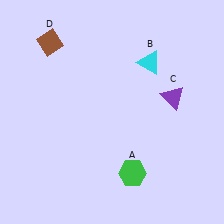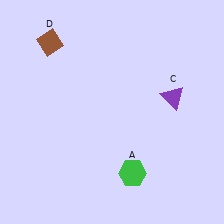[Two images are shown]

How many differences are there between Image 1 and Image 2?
There is 1 difference between the two images.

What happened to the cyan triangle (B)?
The cyan triangle (B) was removed in Image 2. It was in the top-right area of Image 1.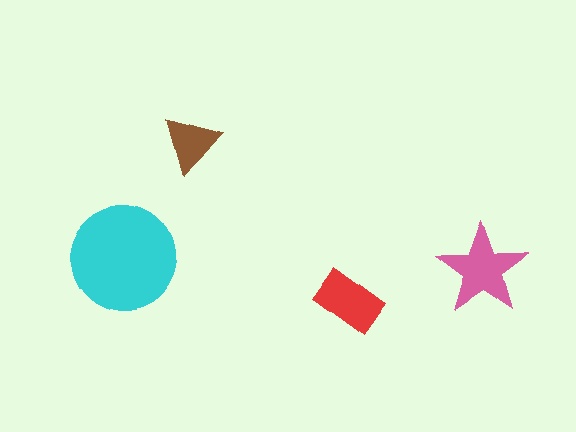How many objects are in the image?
There are 4 objects in the image.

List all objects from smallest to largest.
The brown triangle, the red rectangle, the pink star, the cyan circle.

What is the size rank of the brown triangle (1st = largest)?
4th.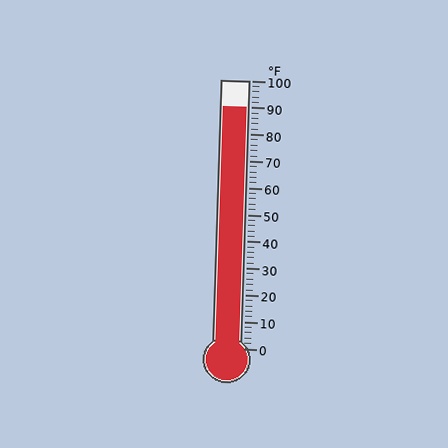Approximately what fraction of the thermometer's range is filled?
The thermometer is filled to approximately 90% of its range.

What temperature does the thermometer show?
The thermometer shows approximately 90°F.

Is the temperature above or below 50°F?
The temperature is above 50°F.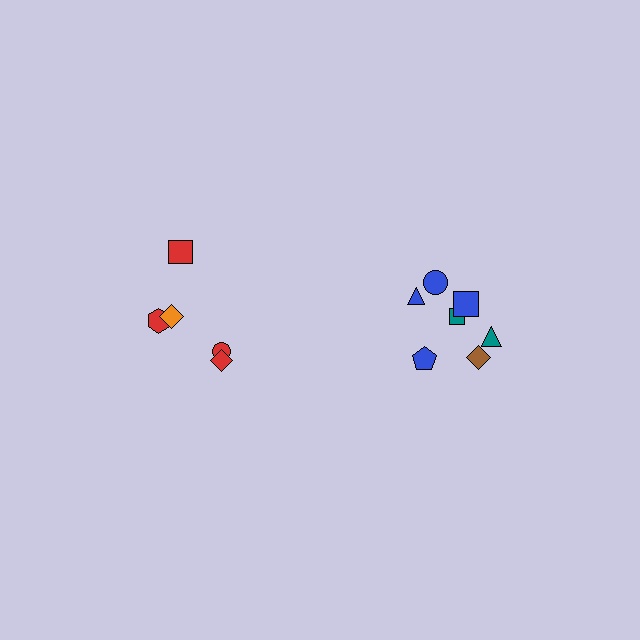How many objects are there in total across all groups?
There are 12 objects.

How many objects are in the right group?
There are 7 objects.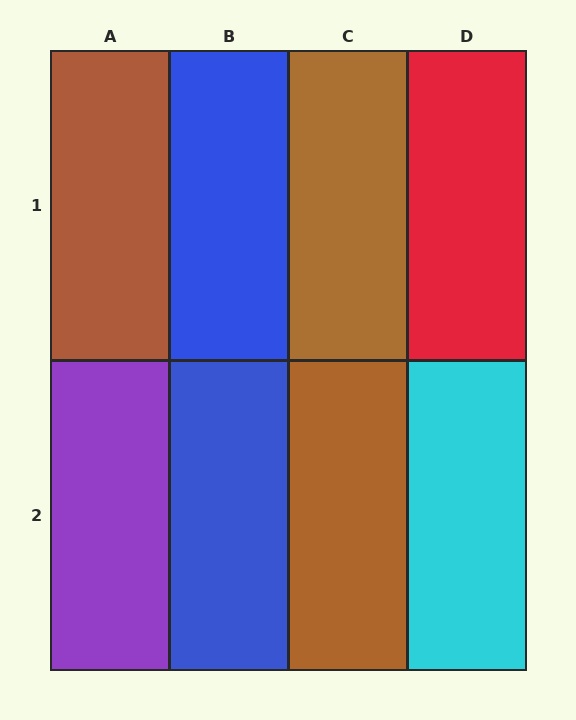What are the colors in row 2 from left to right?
Purple, blue, brown, cyan.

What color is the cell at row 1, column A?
Brown.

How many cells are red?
1 cell is red.